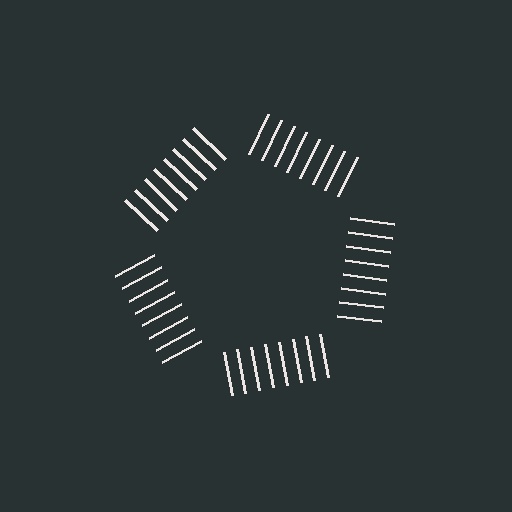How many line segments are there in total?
40 — 8 along each of the 5 edges.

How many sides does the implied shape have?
5 sides — the line-ends trace a pentagon.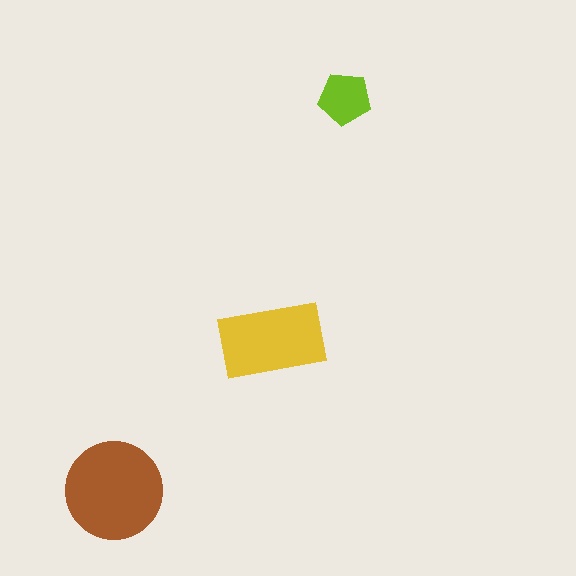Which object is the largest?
The brown circle.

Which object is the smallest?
The lime pentagon.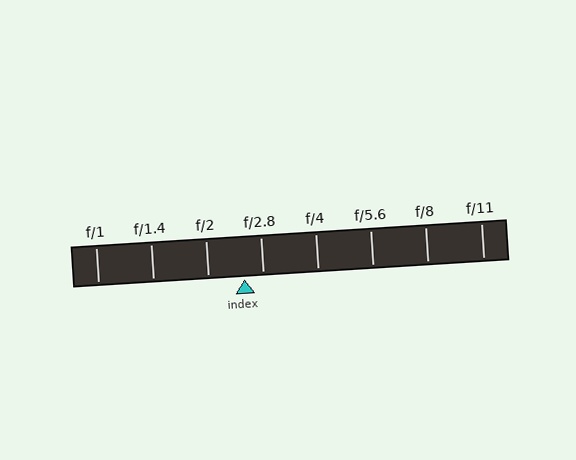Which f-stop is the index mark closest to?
The index mark is closest to f/2.8.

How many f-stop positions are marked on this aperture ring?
There are 8 f-stop positions marked.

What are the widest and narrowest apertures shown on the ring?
The widest aperture shown is f/1 and the narrowest is f/11.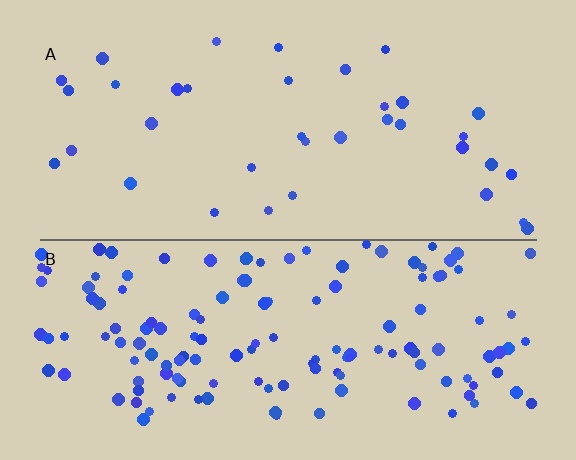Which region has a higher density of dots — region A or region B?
B (the bottom).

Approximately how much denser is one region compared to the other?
Approximately 3.9× — region B over region A.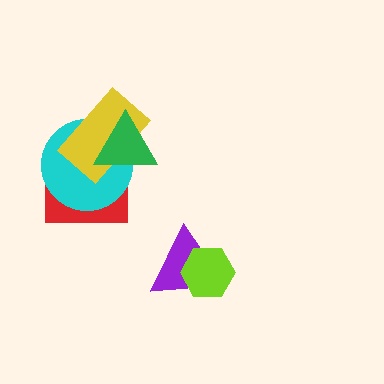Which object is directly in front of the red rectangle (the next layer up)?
The cyan circle is directly in front of the red rectangle.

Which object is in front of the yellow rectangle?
The green triangle is in front of the yellow rectangle.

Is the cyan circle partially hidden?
Yes, it is partially covered by another shape.